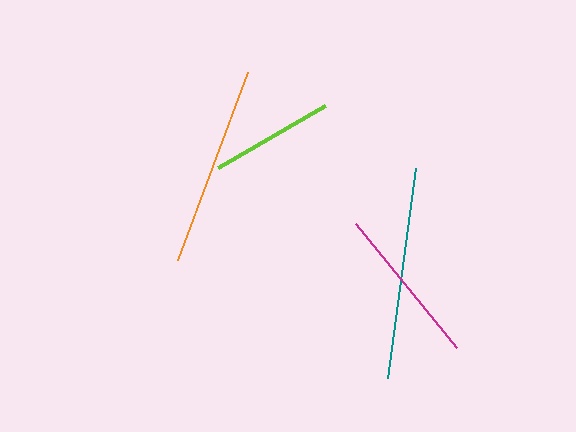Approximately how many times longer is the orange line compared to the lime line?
The orange line is approximately 1.6 times the length of the lime line.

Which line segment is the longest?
The teal line is the longest at approximately 212 pixels.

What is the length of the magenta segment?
The magenta segment is approximately 161 pixels long.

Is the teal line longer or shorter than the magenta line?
The teal line is longer than the magenta line.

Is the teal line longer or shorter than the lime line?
The teal line is longer than the lime line.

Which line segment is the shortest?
The lime line is the shortest at approximately 124 pixels.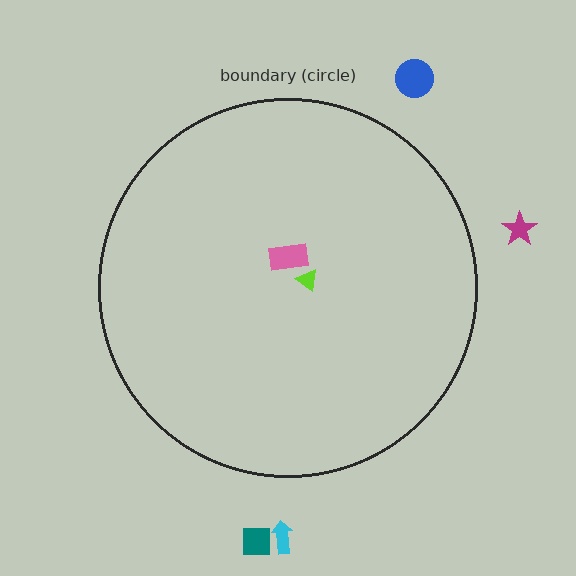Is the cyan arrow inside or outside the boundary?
Outside.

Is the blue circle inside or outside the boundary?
Outside.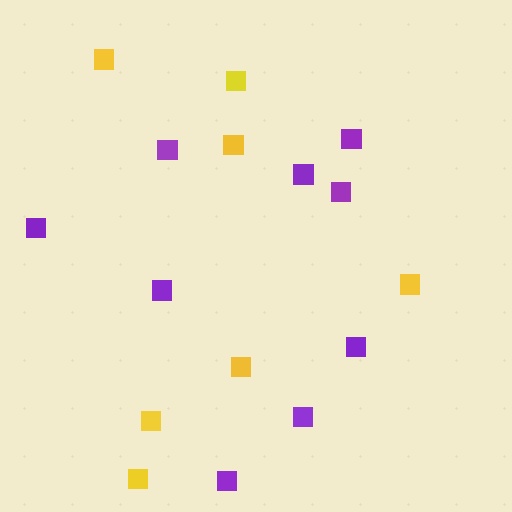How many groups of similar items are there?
There are 2 groups: one group of yellow squares (7) and one group of purple squares (9).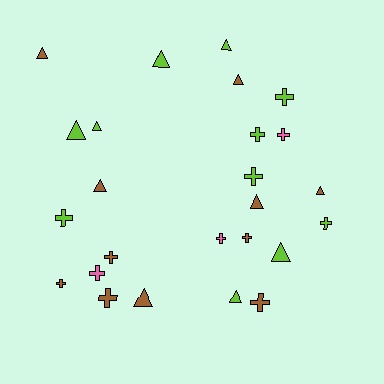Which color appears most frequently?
Brown, with 11 objects.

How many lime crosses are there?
There are 5 lime crosses.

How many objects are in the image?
There are 25 objects.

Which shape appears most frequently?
Cross, with 13 objects.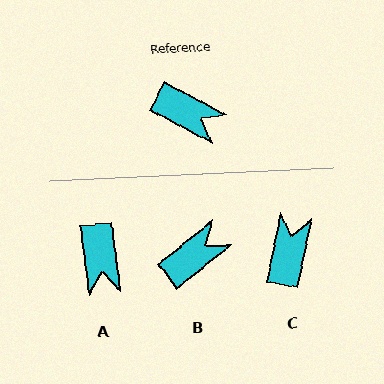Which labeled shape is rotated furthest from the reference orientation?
C, about 107 degrees away.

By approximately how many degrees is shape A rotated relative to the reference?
Approximately 55 degrees clockwise.